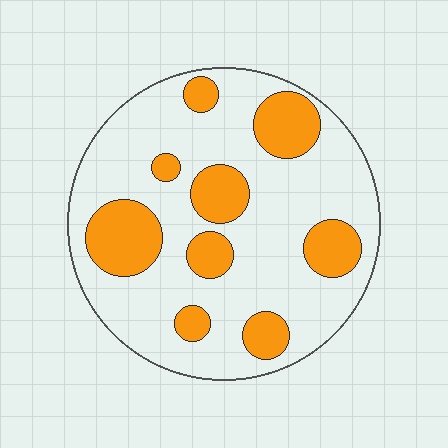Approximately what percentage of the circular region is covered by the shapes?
Approximately 25%.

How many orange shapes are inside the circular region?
9.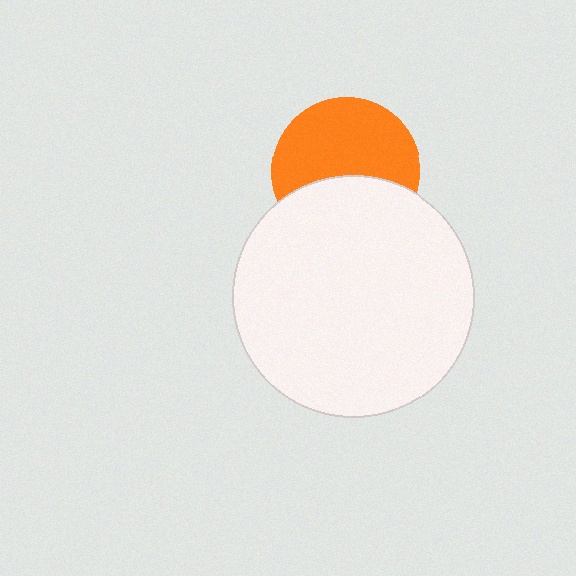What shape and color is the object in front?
The object in front is a white circle.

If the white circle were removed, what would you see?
You would see the complete orange circle.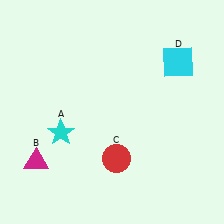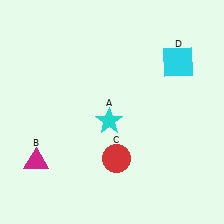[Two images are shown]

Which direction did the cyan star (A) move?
The cyan star (A) moved right.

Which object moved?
The cyan star (A) moved right.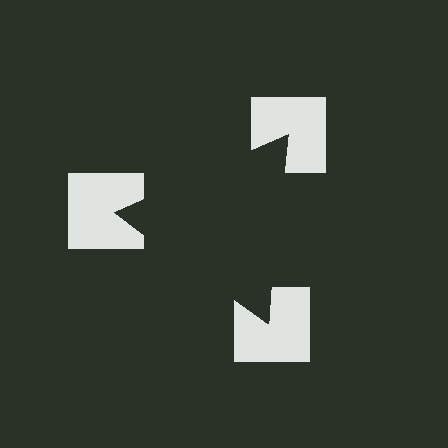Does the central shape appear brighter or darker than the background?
It typically appears slightly darker than the background, even though no actual brightness change is drawn.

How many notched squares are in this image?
There are 3 — one at each vertex of the illusory triangle.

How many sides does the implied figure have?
3 sides.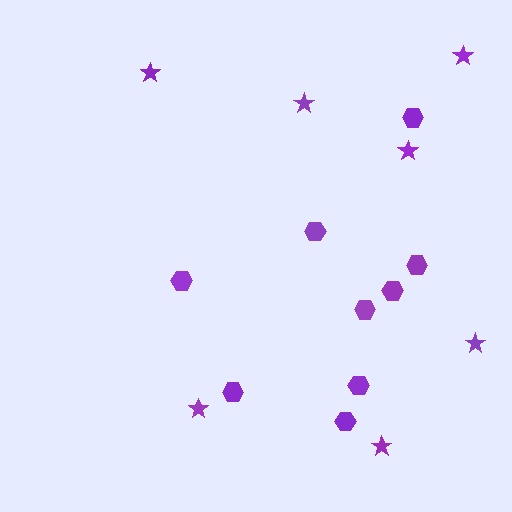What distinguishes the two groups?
There are 2 groups: one group of stars (7) and one group of hexagons (9).